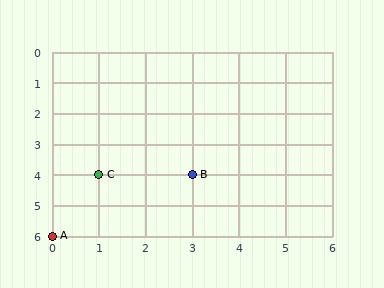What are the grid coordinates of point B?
Point B is at grid coordinates (3, 4).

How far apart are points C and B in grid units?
Points C and B are 2 columns apart.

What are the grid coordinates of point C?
Point C is at grid coordinates (1, 4).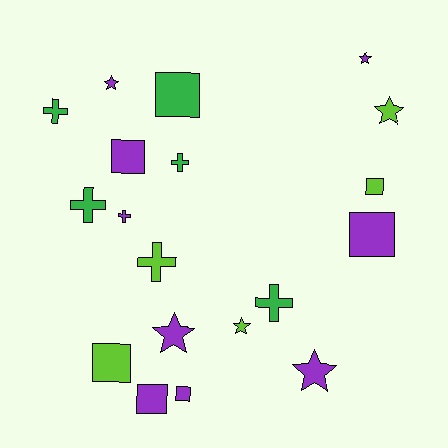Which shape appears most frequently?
Square, with 7 objects.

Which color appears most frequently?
Purple, with 9 objects.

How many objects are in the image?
There are 19 objects.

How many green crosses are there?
There are 4 green crosses.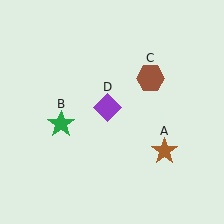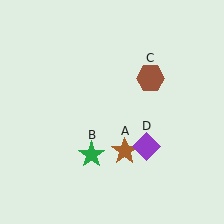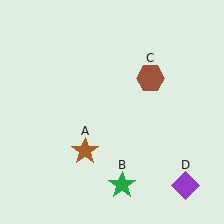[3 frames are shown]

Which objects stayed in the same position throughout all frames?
Brown hexagon (object C) remained stationary.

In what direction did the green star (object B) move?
The green star (object B) moved down and to the right.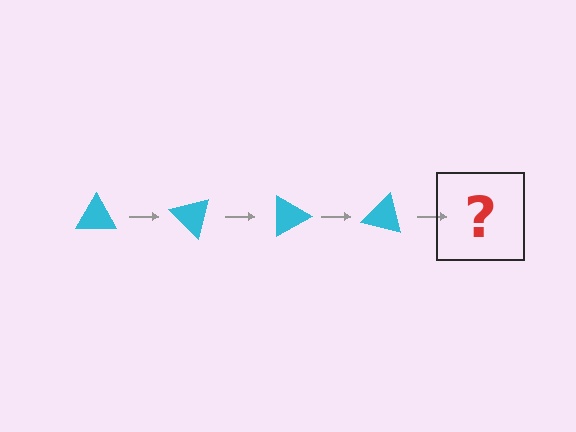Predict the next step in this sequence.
The next step is a cyan triangle rotated 180 degrees.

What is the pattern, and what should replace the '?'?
The pattern is that the triangle rotates 45 degrees each step. The '?' should be a cyan triangle rotated 180 degrees.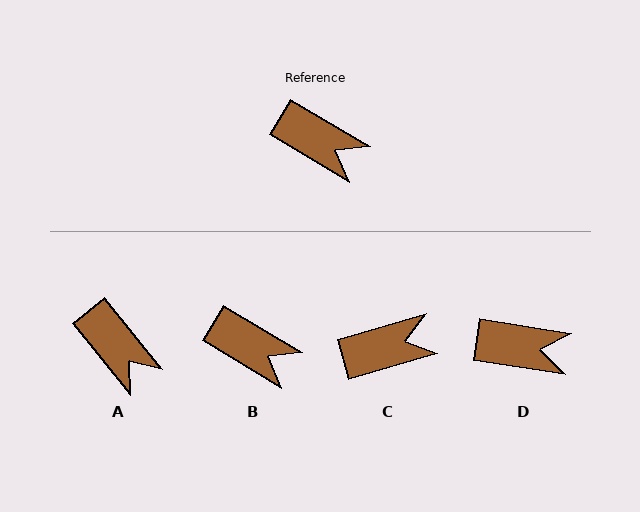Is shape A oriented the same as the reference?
No, it is off by about 20 degrees.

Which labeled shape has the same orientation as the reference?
B.